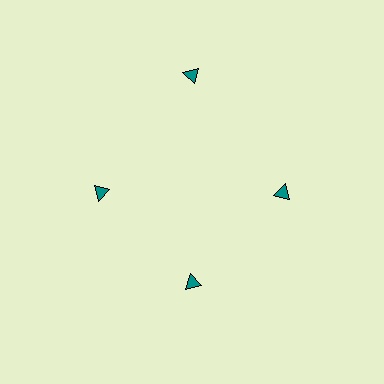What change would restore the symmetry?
The symmetry would be restored by moving it inward, back onto the ring so that all 4 triangles sit at equal angles and equal distance from the center.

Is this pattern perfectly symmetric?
No. The 4 teal triangles are arranged in a ring, but one element near the 12 o'clock position is pushed outward from the center, breaking the 4-fold rotational symmetry.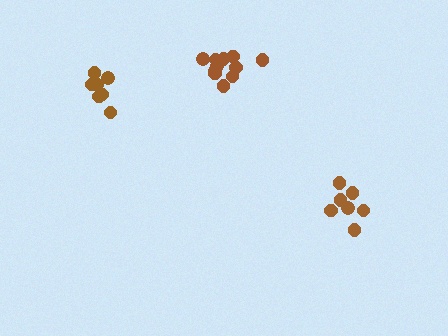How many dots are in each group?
Group 1: 7 dots, Group 2: 11 dots, Group 3: 7 dots (25 total).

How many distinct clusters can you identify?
There are 3 distinct clusters.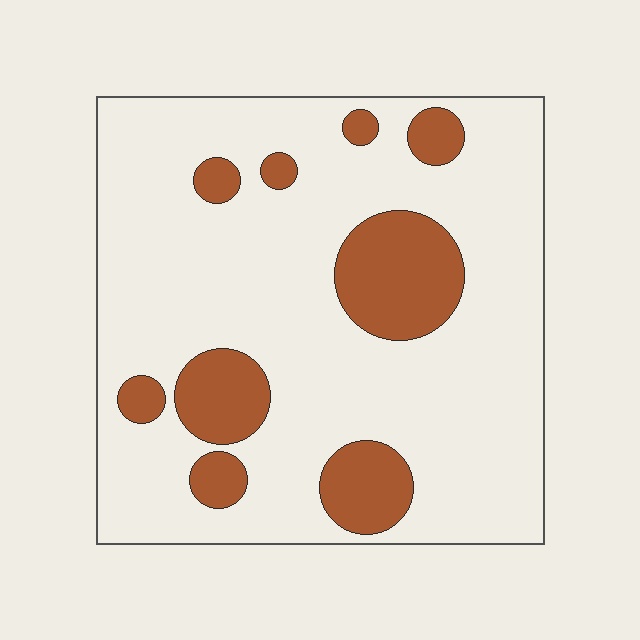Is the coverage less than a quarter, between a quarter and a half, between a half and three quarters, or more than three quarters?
Less than a quarter.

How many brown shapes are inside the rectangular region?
9.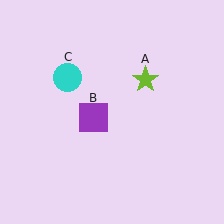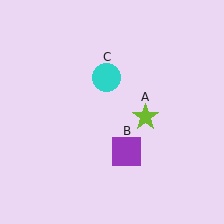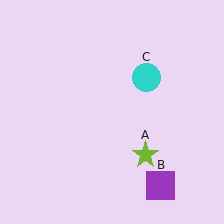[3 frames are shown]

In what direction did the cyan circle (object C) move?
The cyan circle (object C) moved right.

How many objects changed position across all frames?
3 objects changed position: lime star (object A), purple square (object B), cyan circle (object C).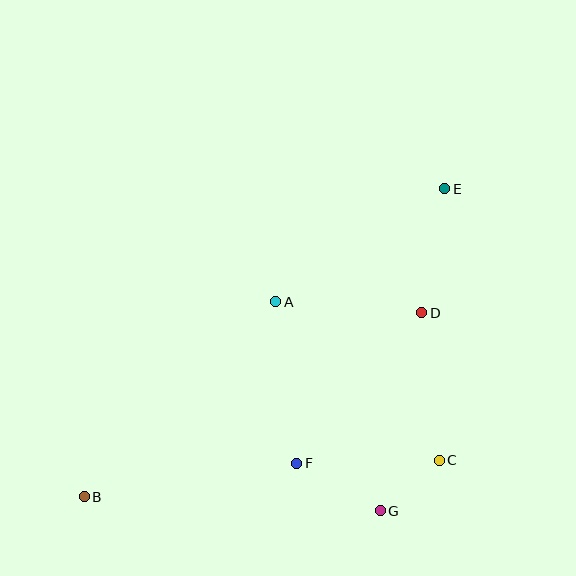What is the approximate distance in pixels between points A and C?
The distance between A and C is approximately 228 pixels.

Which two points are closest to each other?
Points C and G are closest to each other.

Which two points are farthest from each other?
Points B and E are farthest from each other.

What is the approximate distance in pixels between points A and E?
The distance between A and E is approximately 204 pixels.